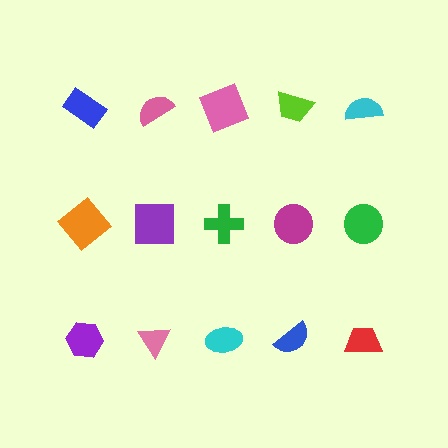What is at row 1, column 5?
A cyan semicircle.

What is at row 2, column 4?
A magenta circle.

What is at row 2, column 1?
An orange diamond.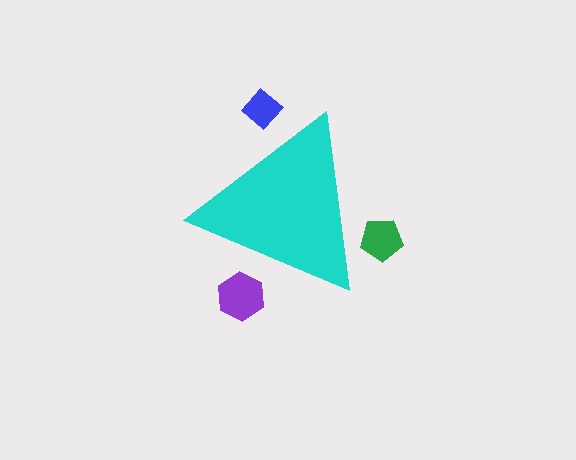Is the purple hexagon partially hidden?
Yes, the purple hexagon is partially hidden behind the cyan triangle.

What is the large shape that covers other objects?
A cyan triangle.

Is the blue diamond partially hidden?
Yes, the blue diamond is partially hidden behind the cyan triangle.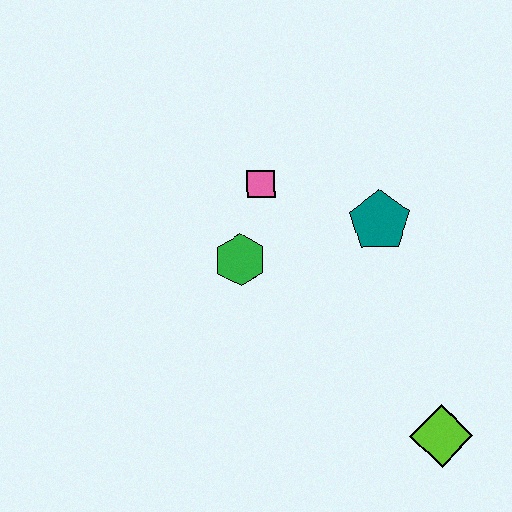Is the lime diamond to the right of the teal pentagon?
Yes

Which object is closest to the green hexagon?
The pink square is closest to the green hexagon.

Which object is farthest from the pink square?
The lime diamond is farthest from the pink square.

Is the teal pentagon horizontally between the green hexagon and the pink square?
No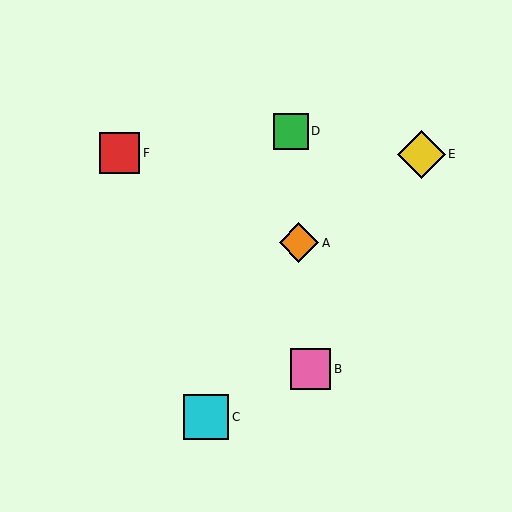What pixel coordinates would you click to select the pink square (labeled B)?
Click at (310, 369) to select the pink square B.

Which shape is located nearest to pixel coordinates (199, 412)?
The cyan square (labeled C) at (206, 417) is nearest to that location.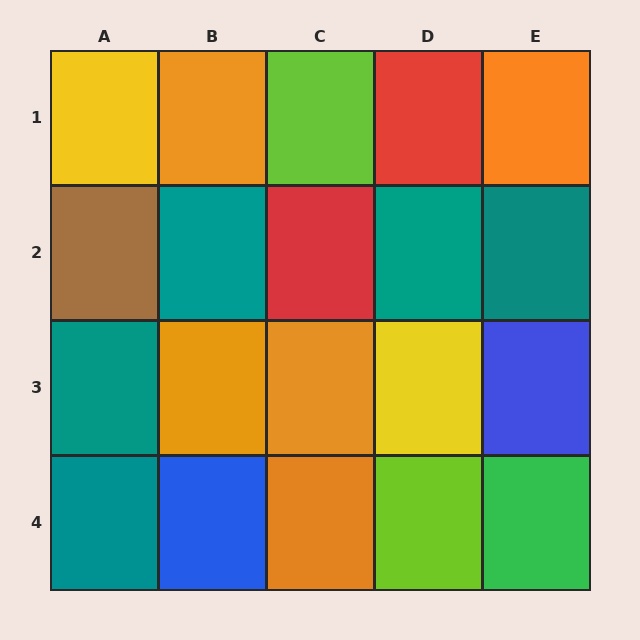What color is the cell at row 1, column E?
Orange.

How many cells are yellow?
2 cells are yellow.